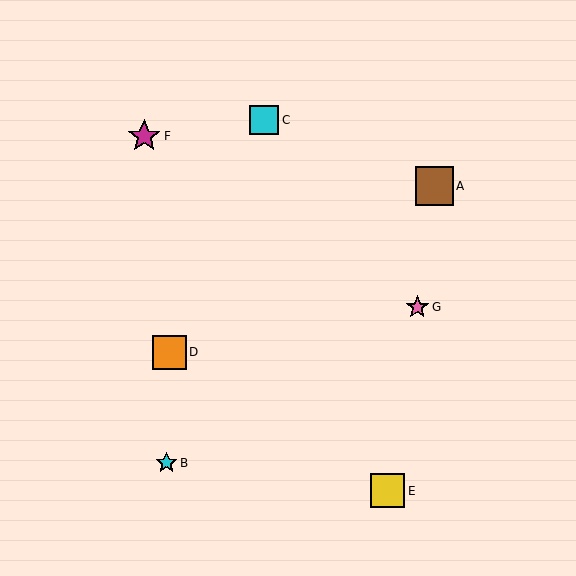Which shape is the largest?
The brown square (labeled A) is the largest.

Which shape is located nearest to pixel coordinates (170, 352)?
The orange square (labeled D) at (169, 352) is nearest to that location.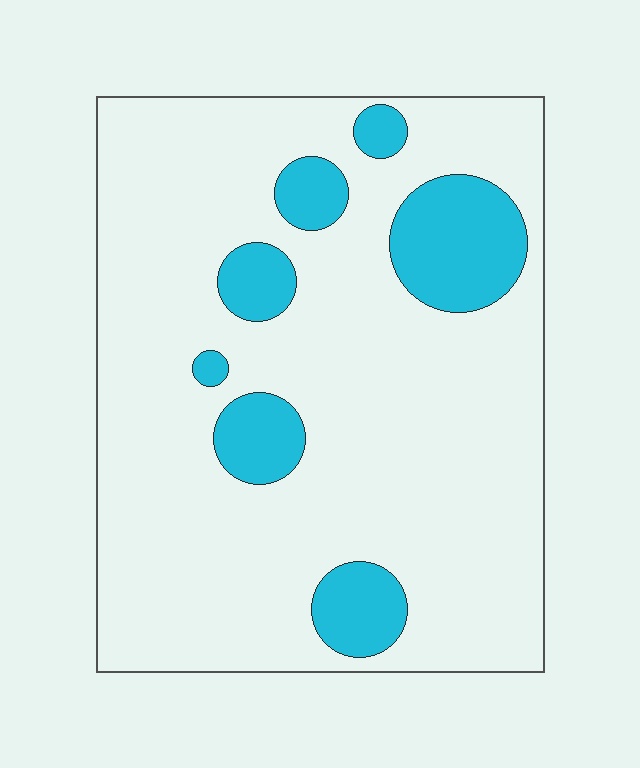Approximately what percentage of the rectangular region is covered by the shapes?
Approximately 15%.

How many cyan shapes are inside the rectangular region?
7.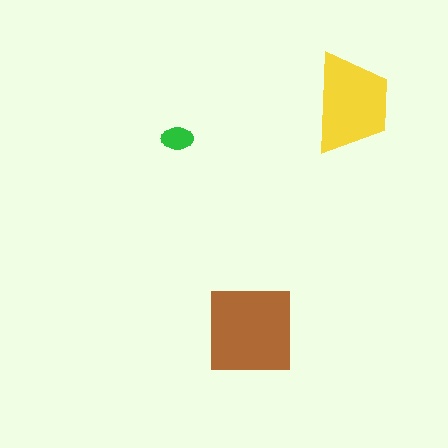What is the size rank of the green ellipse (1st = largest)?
3rd.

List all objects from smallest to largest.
The green ellipse, the yellow trapezoid, the brown square.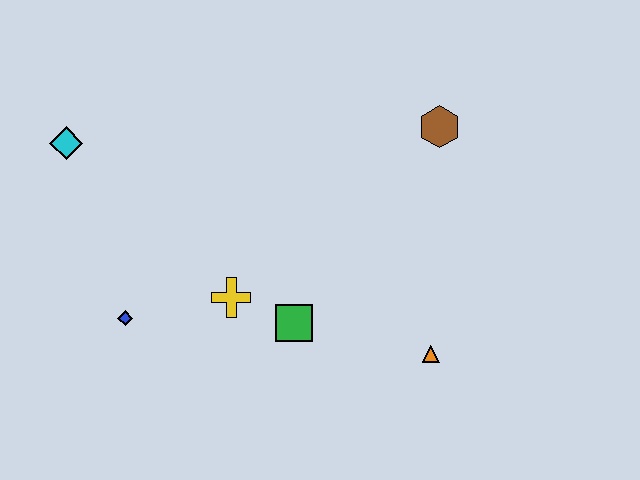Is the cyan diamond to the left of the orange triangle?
Yes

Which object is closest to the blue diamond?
The yellow cross is closest to the blue diamond.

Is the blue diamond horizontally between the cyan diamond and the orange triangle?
Yes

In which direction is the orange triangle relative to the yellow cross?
The orange triangle is to the right of the yellow cross.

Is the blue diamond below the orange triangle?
No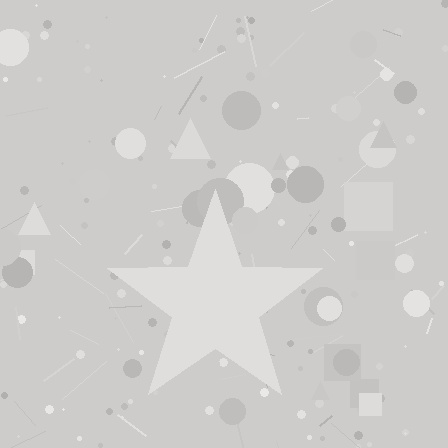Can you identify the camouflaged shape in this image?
The camouflaged shape is a star.